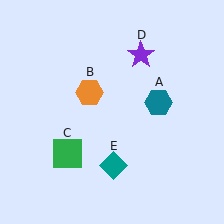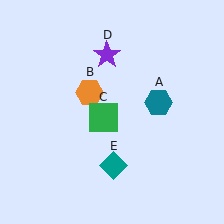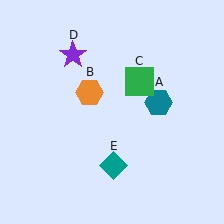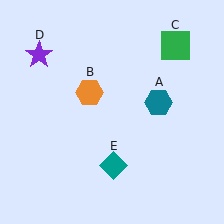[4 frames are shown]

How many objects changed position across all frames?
2 objects changed position: green square (object C), purple star (object D).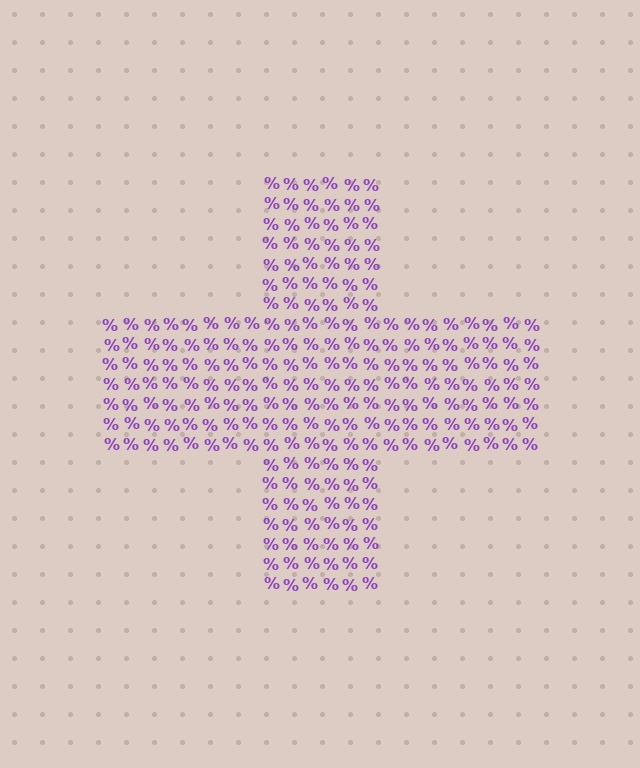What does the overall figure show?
The overall figure shows a cross.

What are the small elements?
The small elements are percent signs.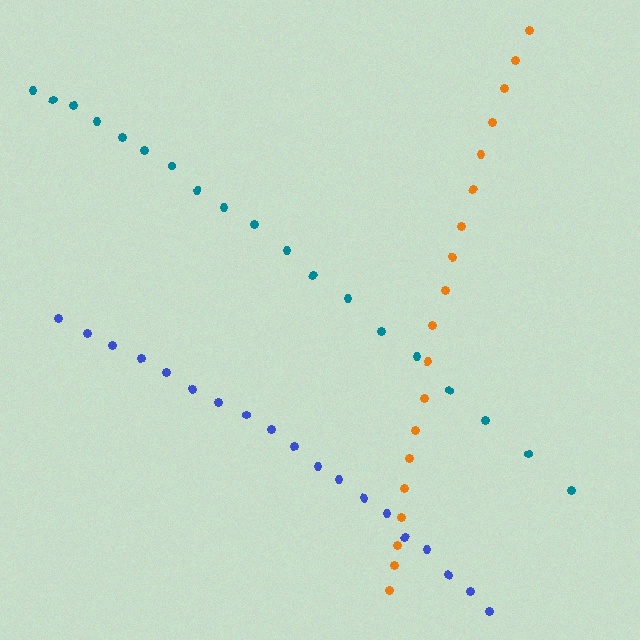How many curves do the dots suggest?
There are 3 distinct paths.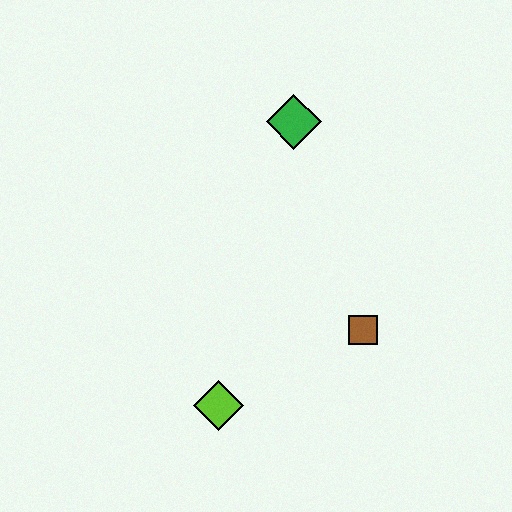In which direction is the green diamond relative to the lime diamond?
The green diamond is above the lime diamond.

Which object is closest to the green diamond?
The brown square is closest to the green diamond.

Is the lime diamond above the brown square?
No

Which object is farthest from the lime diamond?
The green diamond is farthest from the lime diamond.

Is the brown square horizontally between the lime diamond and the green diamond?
No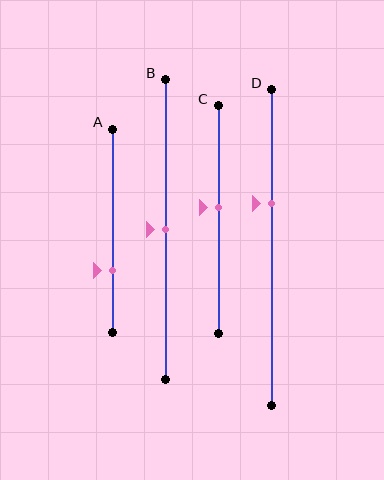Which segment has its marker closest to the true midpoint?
Segment B has its marker closest to the true midpoint.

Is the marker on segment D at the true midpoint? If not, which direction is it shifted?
No, the marker on segment D is shifted upward by about 14% of the segment length.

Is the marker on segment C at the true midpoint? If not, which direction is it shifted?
No, the marker on segment C is shifted upward by about 5% of the segment length.